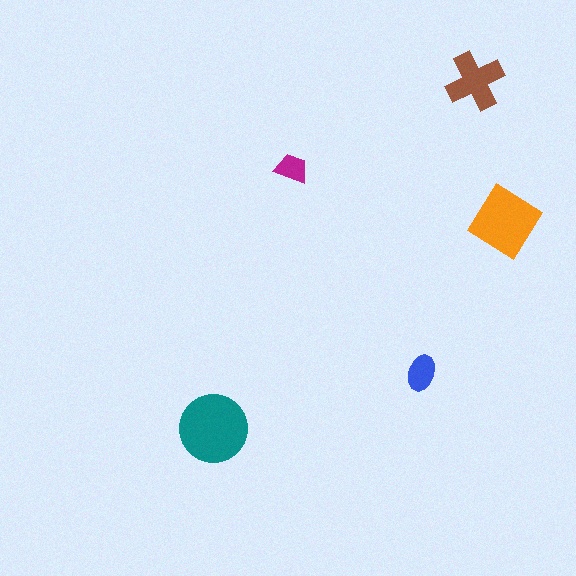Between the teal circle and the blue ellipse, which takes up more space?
The teal circle.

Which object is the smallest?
The magenta trapezoid.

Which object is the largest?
The teal circle.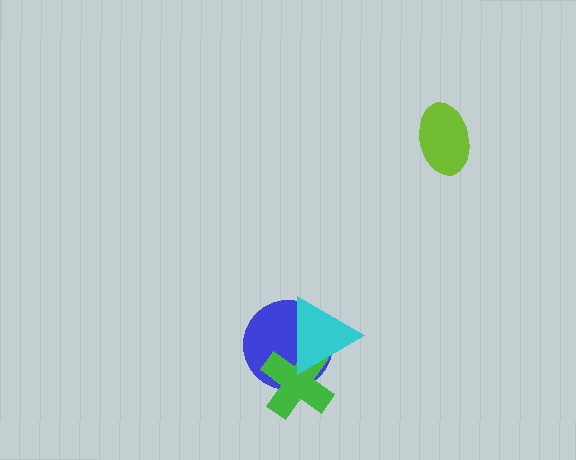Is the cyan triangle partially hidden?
No, no other shape covers it.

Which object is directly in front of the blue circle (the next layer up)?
The green cross is directly in front of the blue circle.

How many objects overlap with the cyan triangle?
2 objects overlap with the cyan triangle.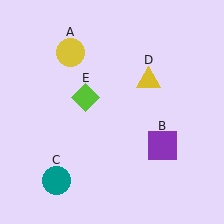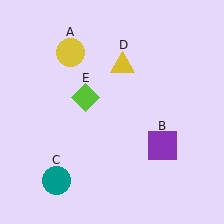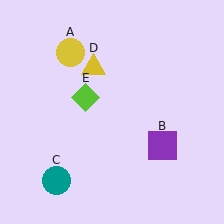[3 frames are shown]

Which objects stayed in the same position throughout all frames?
Yellow circle (object A) and purple square (object B) and teal circle (object C) and lime diamond (object E) remained stationary.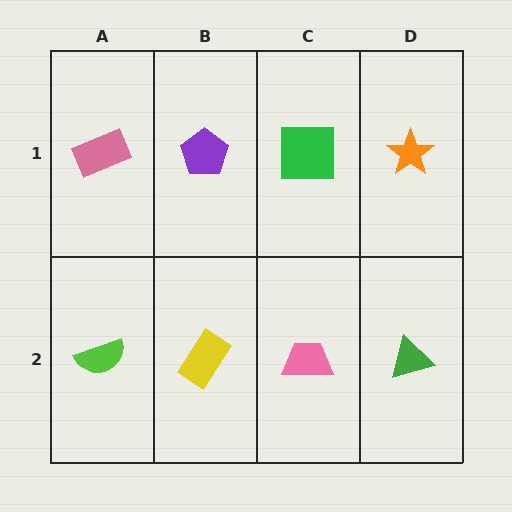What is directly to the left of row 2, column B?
A lime semicircle.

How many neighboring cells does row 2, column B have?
3.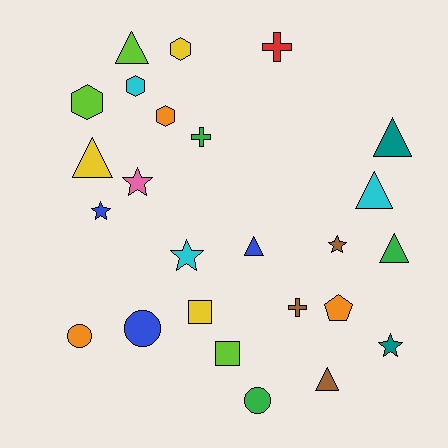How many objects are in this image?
There are 25 objects.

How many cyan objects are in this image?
There are 3 cyan objects.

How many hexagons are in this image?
There are 4 hexagons.